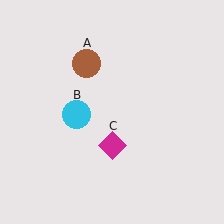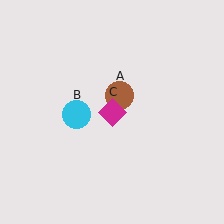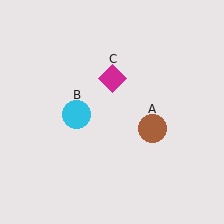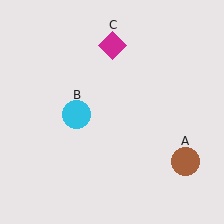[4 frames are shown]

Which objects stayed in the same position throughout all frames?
Cyan circle (object B) remained stationary.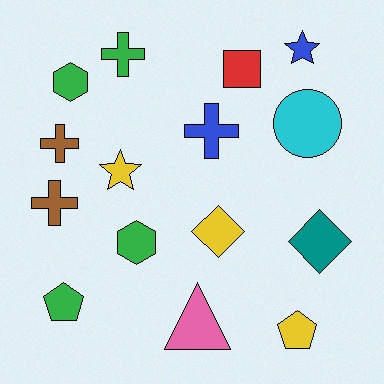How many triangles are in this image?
There is 1 triangle.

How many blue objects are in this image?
There are 2 blue objects.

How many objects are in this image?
There are 15 objects.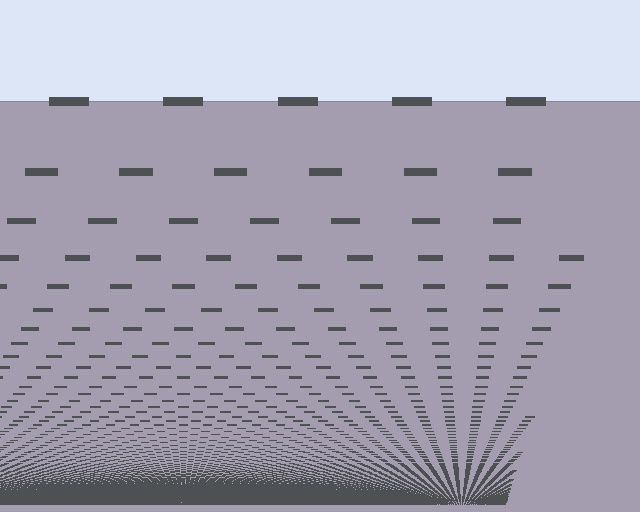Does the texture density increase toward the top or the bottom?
Density increases toward the bottom.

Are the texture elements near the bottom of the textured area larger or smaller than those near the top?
Smaller. The gradient is inverted — elements near the bottom are smaller and denser.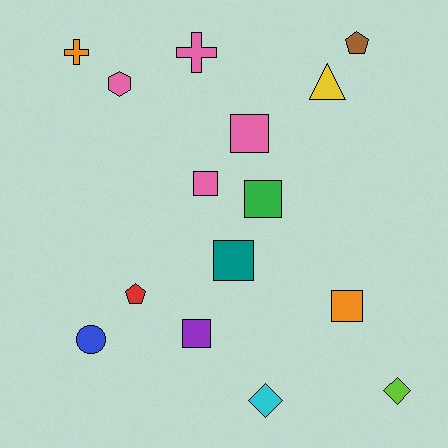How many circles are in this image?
There is 1 circle.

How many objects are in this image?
There are 15 objects.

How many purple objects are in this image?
There is 1 purple object.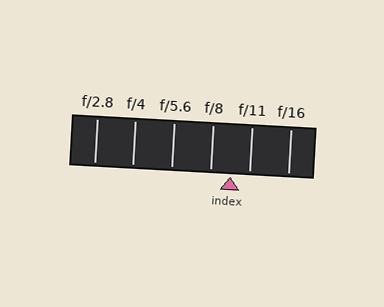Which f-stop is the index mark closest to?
The index mark is closest to f/11.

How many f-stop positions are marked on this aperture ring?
There are 6 f-stop positions marked.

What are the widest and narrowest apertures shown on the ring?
The widest aperture shown is f/2.8 and the narrowest is f/16.